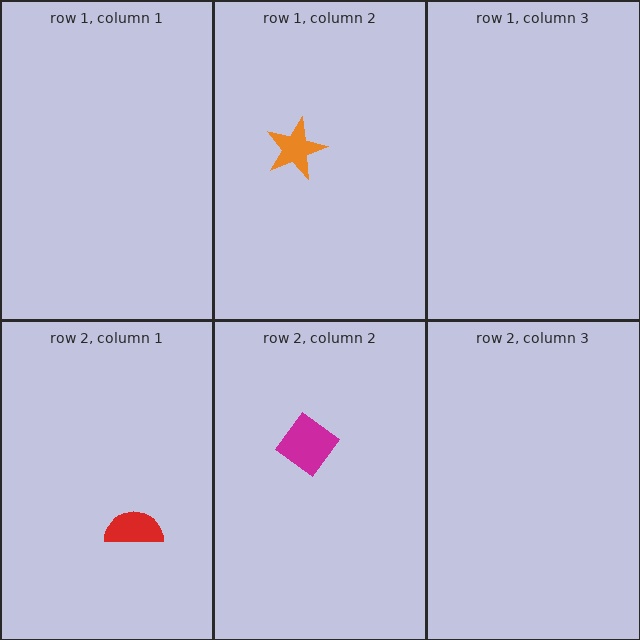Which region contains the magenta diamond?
The row 2, column 2 region.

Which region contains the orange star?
The row 1, column 2 region.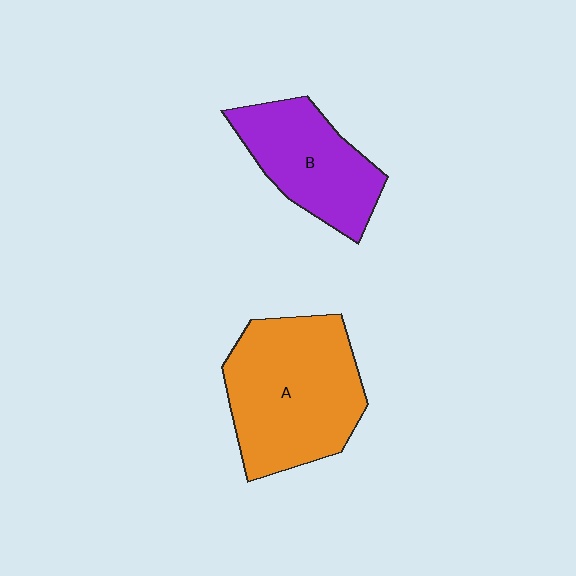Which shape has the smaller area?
Shape B (purple).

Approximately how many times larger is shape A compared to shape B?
Approximately 1.5 times.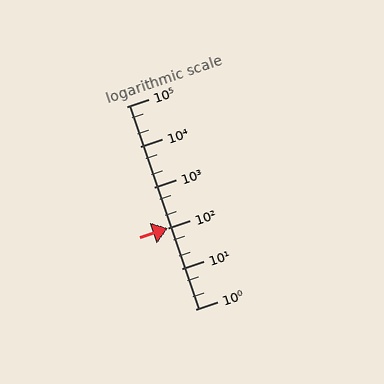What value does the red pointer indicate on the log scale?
The pointer indicates approximately 98.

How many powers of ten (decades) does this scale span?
The scale spans 5 decades, from 1 to 100000.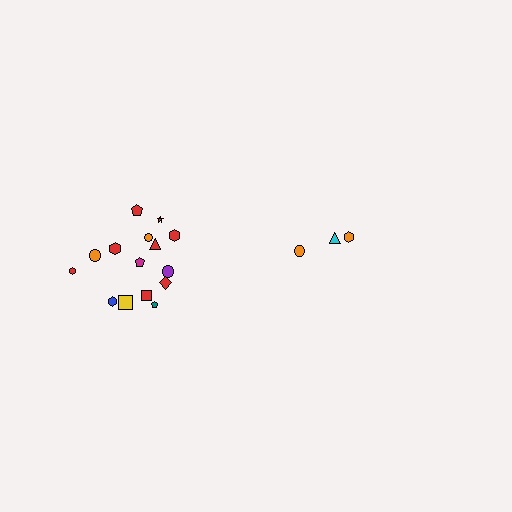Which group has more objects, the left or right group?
The left group.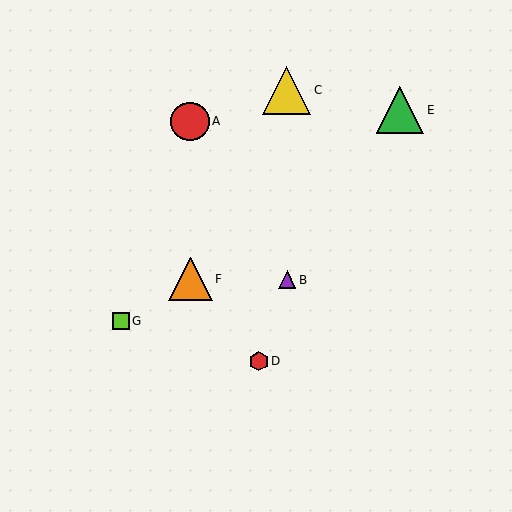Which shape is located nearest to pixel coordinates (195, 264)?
The orange triangle (labeled F) at (191, 279) is nearest to that location.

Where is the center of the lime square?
The center of the lime square is at (121, 321).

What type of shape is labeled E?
Shape E is a green triangle.